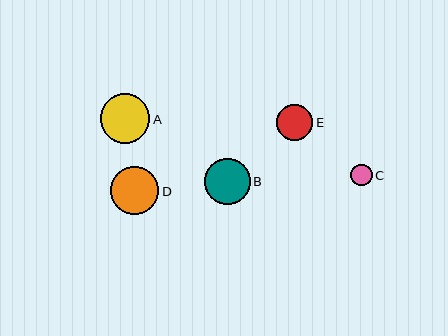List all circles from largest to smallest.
From largest to smallest: A, D, B, E, C.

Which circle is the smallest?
Circle C is the smallest with a size of approximately 21 pixels.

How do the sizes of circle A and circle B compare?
Circle A and circle B are approximately the same size.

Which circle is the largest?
Circle A is the largest with a size of approximately 50 pixels.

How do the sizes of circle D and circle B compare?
Circle D and circle B are approximately the same size.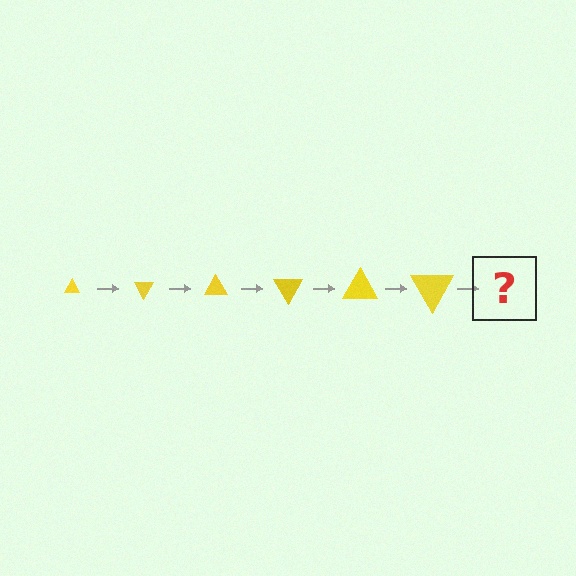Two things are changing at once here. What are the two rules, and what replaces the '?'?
The two rules are that the triangle grows larger each step and it rotates 60 degrees each step. The '?' should be a triangle, larger than the previous one and rotated 360 degrees from the start.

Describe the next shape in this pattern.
It should be a triangle, larger than the previous one and rotated 360 degrees from the start.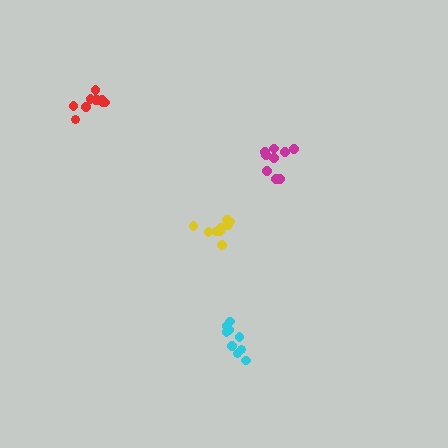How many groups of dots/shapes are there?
There are 4 groups.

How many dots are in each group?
Group 1: 9 dots, Group 2: 9 dots, Group 3: 10 dots, Group 4: 10 dots (38 total).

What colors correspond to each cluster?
The clusters are colored: cyan, magenta, yellow, red.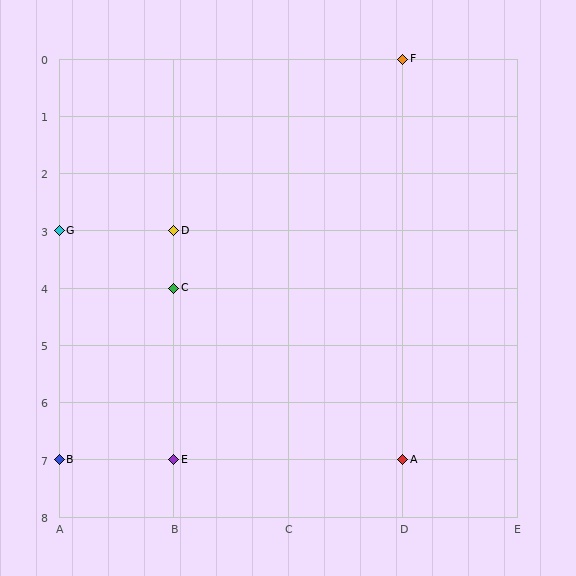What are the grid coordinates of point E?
Point E is at grid coordinates (B, 7).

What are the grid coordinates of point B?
Point B is at grid coordinates (A, 7).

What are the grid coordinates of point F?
Point F is at grid coordinates (D, 0).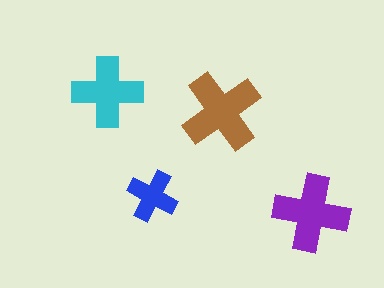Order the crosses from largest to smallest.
the brown one, the purple one, the cyan one, the blue one.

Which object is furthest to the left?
The cyan cross is leftmost.